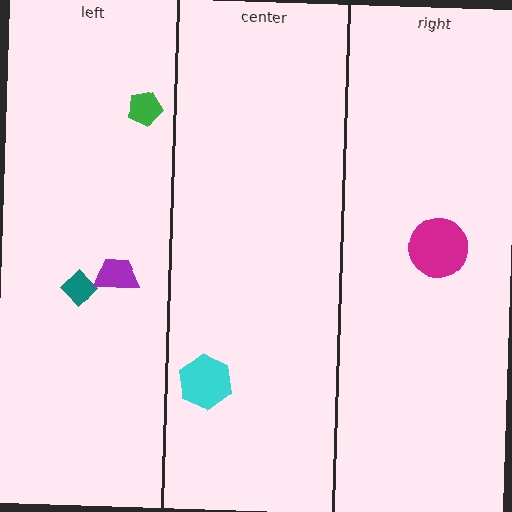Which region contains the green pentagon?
The left region.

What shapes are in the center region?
The cyan hexagon.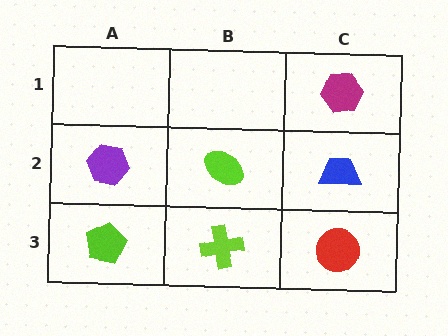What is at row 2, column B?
A lime ellipse.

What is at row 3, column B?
A lime cross.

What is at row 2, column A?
A purple hexagon.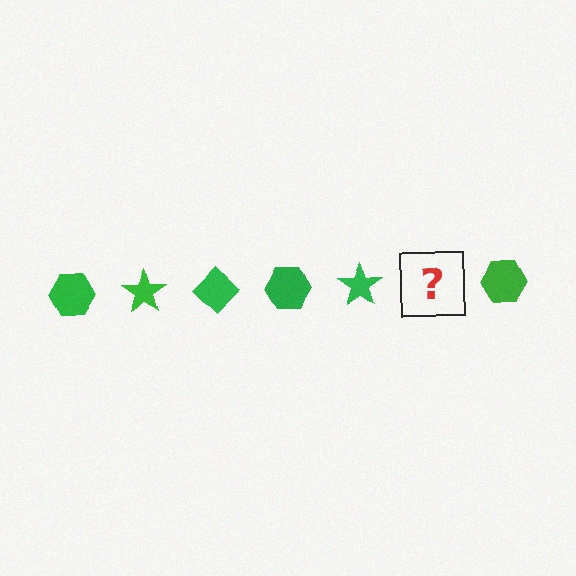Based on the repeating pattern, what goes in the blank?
The blank should be a green diamond.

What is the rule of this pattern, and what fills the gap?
The rule is that the pattern cycles through hexagon, star, diamond shapes in green. The gap should be filled with a green diamond.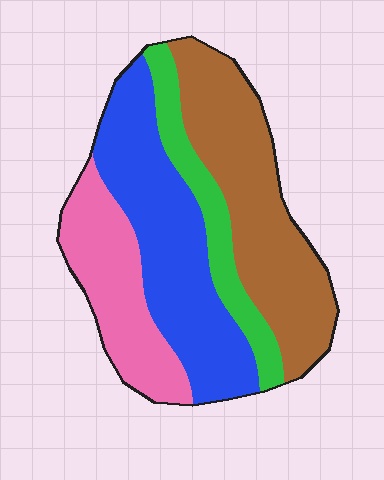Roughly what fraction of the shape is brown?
Brown covers about 35% of the shape.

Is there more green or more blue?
Blue.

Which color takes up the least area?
Green, at roughly 15%.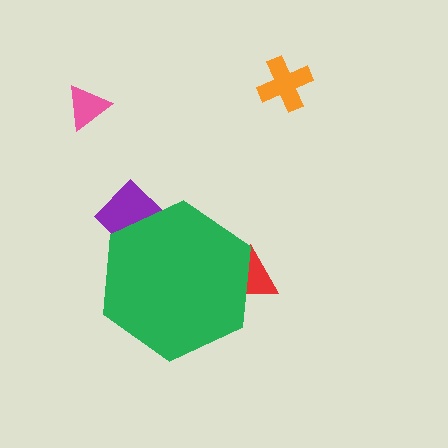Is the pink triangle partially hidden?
No, the pink triangle is fully visible.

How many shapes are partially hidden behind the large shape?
2 shapes are partially hidden.